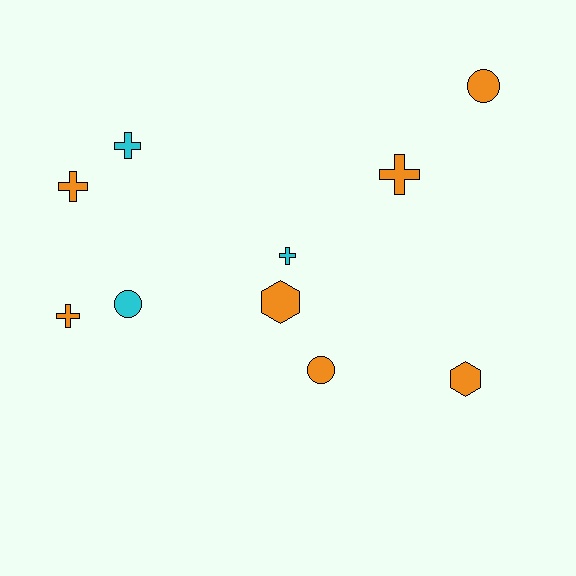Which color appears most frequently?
Orange, with 7 objects.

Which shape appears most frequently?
Cross, with 5 objects.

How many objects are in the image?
There are 10 objects.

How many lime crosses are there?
There are no lime crosses.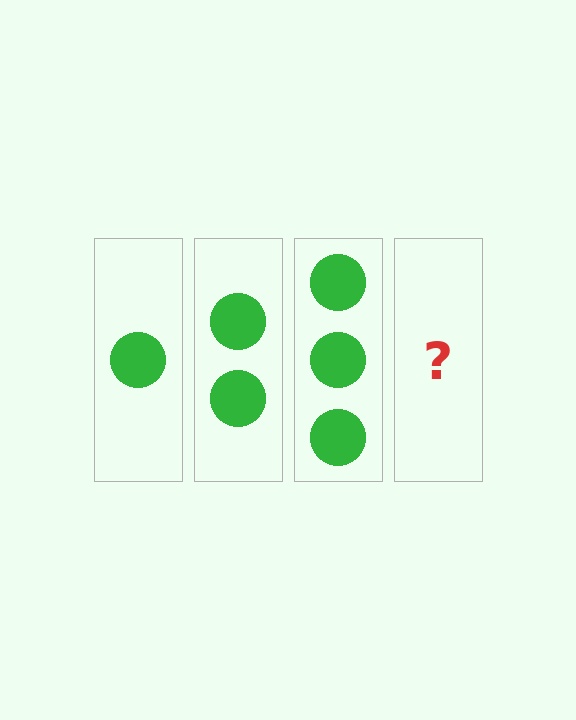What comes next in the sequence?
The next element should be 4 circles.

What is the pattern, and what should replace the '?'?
The pattern is that each step adds one more circle. The '?' should be 4 circles.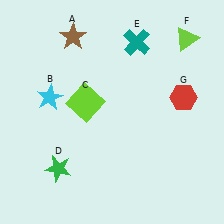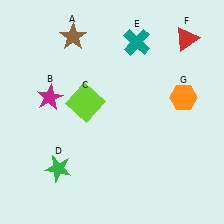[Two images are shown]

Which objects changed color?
B changed from cyan to magenta. F changed from lime to red. G changed from red to orange.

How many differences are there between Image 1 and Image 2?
There are 3 differences between the two images.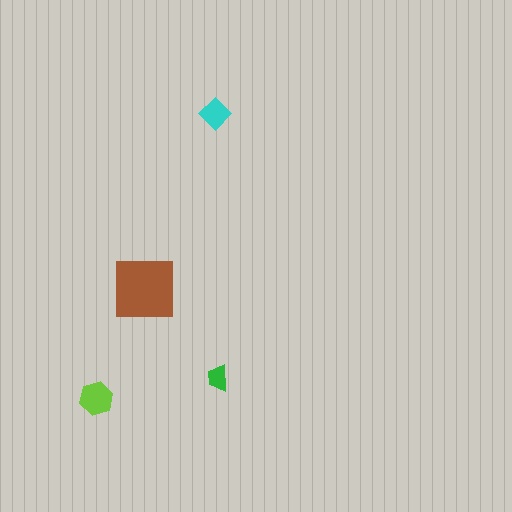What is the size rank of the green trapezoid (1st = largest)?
4th.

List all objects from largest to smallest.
The brown square, the lime hexagon, the cyan diamond, the green trapezoid.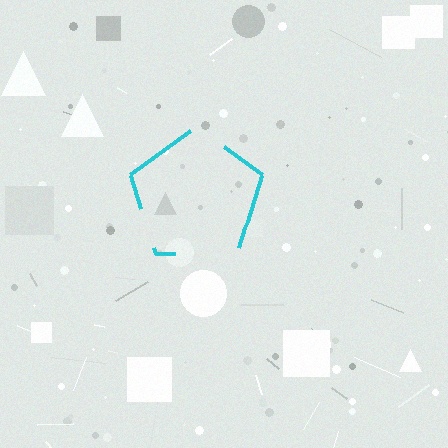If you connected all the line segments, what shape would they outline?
They would outline a pentagon.